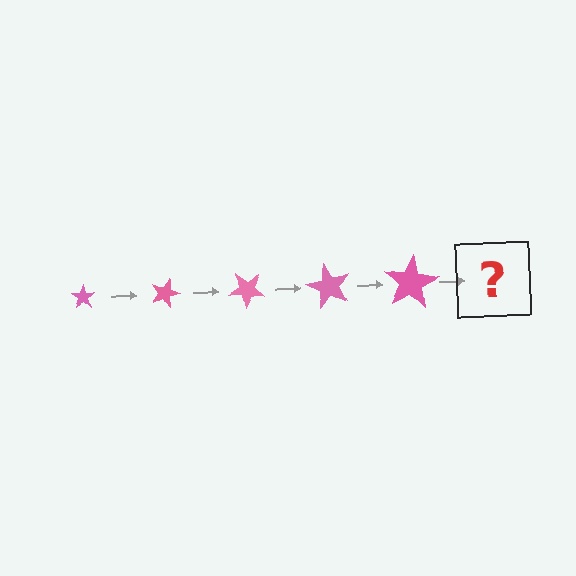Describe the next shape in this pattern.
It should be a star, larger than the previous one and rotated 100 degrees from the start.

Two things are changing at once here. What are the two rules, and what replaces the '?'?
The two rules are that the star grows larger each step and it rotates 20 degrees each step. The '?' should be a star, larger than the previous one and rotated 100 degrees from the start.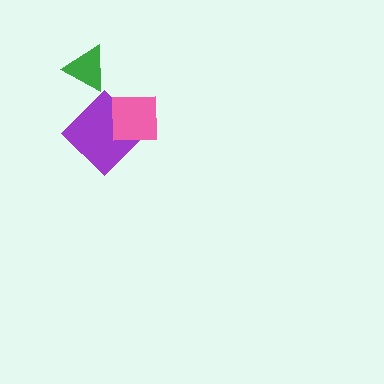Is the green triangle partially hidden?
No, no other shape covers it.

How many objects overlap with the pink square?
1 object overlaps with the pink square.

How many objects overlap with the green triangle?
0 objects overlap with the green triangle.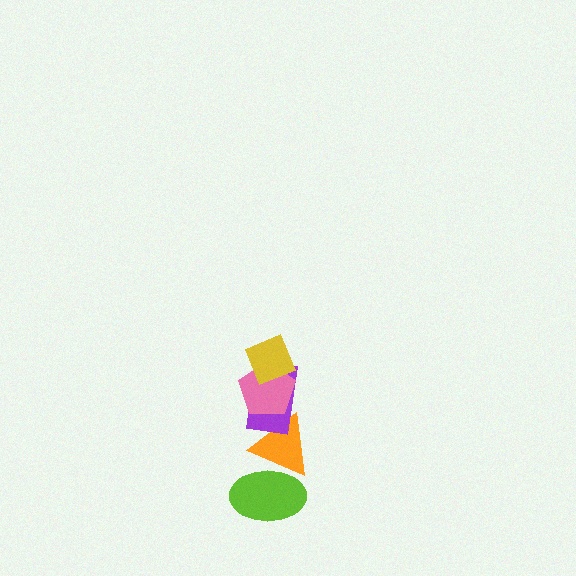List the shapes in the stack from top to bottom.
From top to bottom: the yellow diamond, the pink pentagon, the purple rectangle, the orange triangle, the lime ellipse.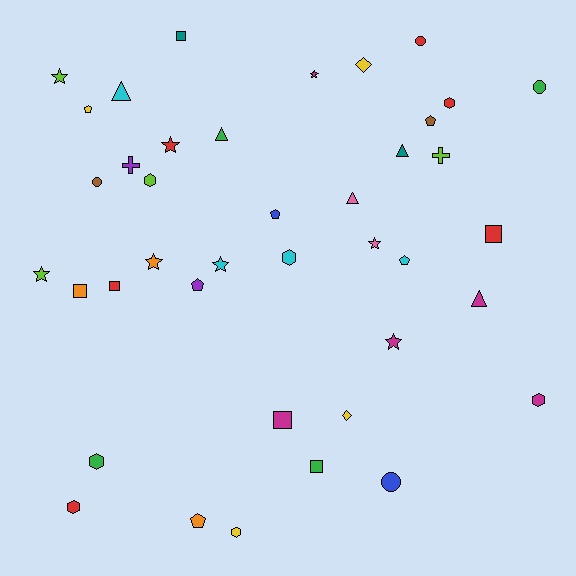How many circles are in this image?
There are 4 circles.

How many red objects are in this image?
There are 6 red objects.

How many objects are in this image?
There are 40 objects.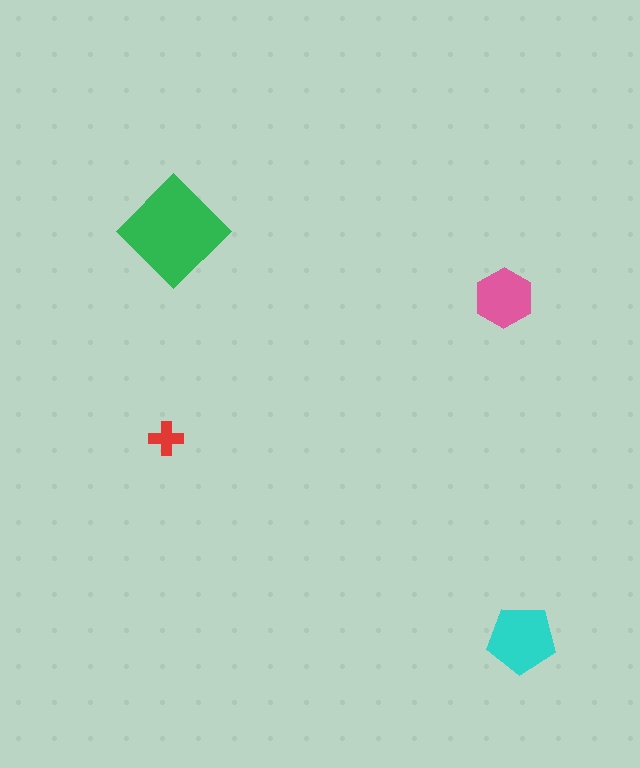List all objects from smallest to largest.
The red cross, the pink hexagon, the cyan pentagon, the green diamond.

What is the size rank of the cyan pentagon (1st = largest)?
2nd.